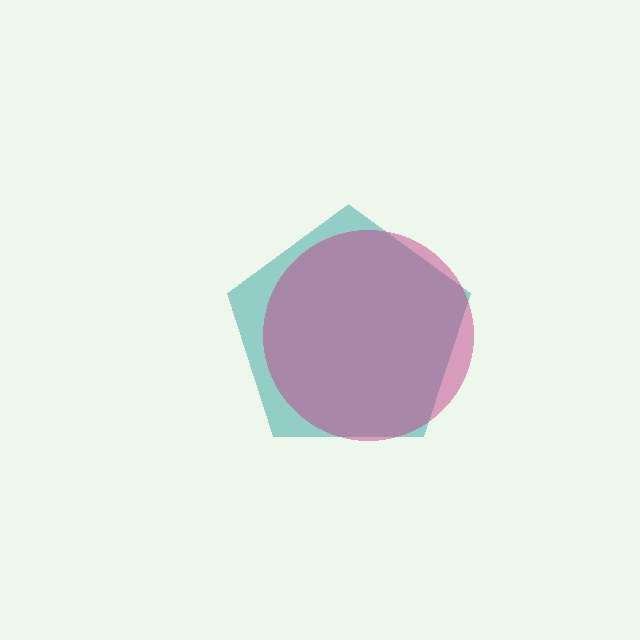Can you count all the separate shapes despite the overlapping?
Yes, there are 2 separate shapes.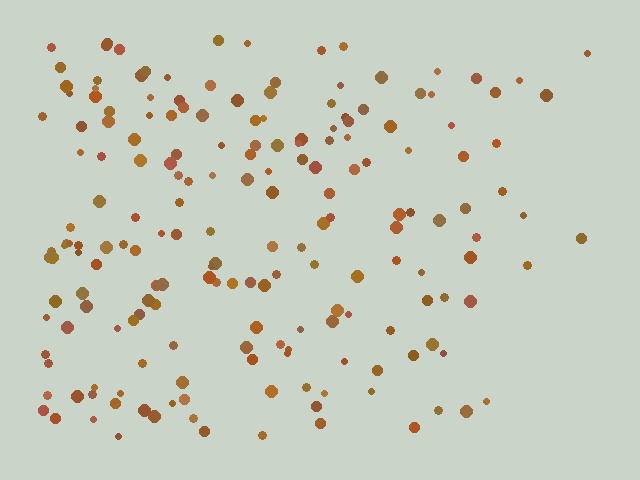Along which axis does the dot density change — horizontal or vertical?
Horizontal.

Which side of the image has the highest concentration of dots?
The left.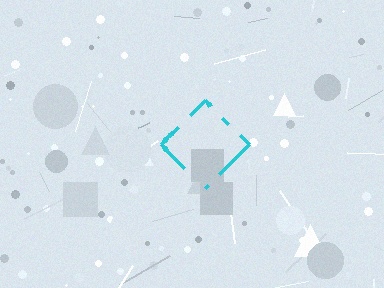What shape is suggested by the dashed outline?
The dashed outline suggests a diamond.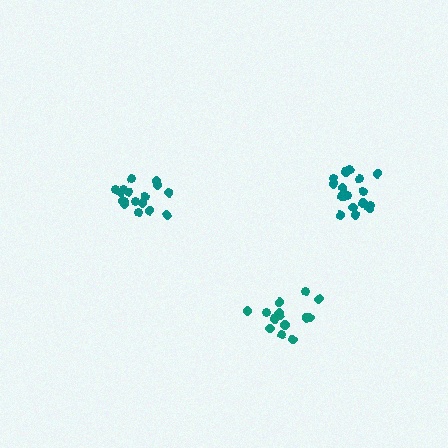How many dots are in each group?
Group 1: 14 dots, Group 2: 17 dots, Group 3: 17 dots (48 total).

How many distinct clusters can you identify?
There are 3 distinct clusters.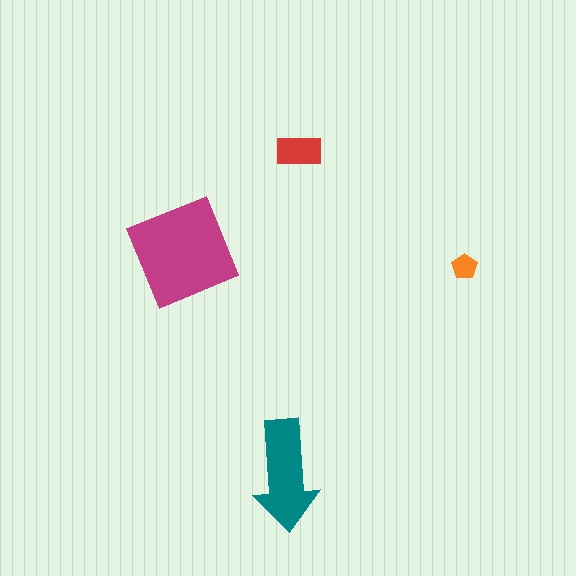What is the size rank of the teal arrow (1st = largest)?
2nd.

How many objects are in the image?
There are 4 objects in the image.